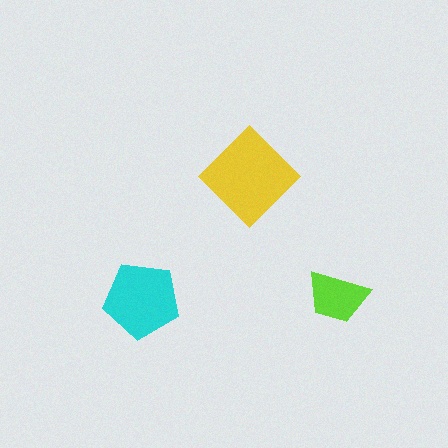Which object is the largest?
The yellow diamond.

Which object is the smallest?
The lime trapezoid.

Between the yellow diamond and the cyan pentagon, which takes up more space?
The yellow diamond.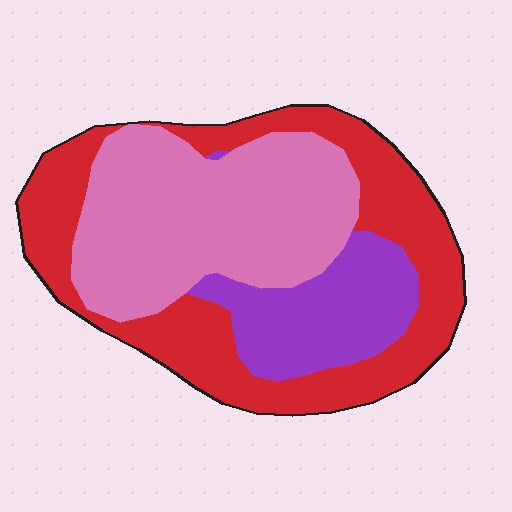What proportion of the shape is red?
Red covers about 40% of the shape.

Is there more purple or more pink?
Pink.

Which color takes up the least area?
Purple, at roughly 20%.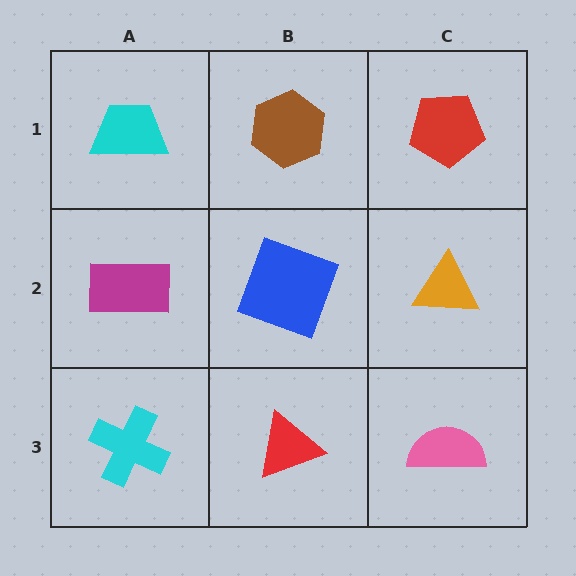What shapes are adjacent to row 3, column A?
A magenta rectangle (row 2, column A), a red triangle (row 3, column B).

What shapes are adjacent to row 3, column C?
An orange triangle (row 2, column C), a red triangle (row 3, column B).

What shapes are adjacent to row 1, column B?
A blue square (row 2, column B), a cyan trapezoid (row 1, column A), a red pentagon (row 1, column C).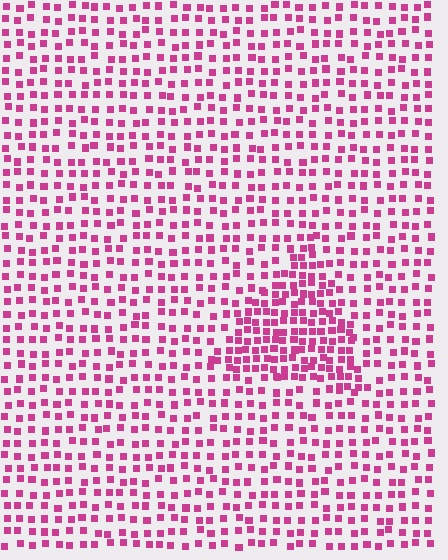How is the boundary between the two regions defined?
The boundary is defined by a change in element density (approximately 1.9x ratio). All elements are the same color, size, and shape.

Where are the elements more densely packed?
The elements are more densely packed inside the triangle boundary.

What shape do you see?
I see a triangle.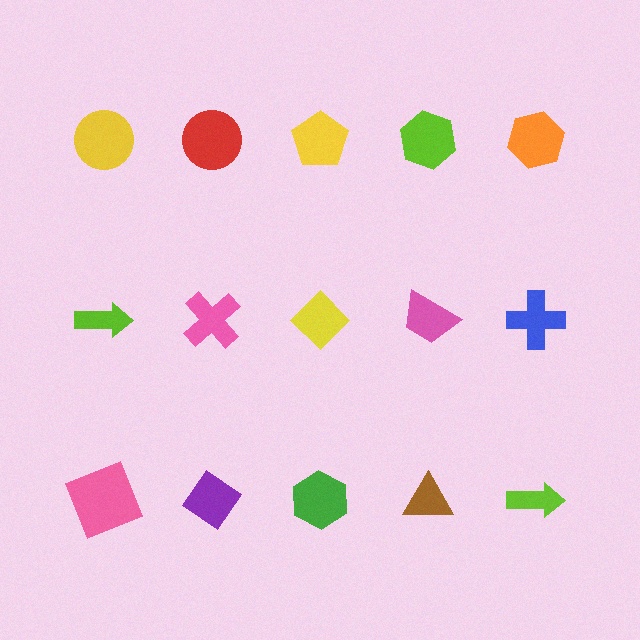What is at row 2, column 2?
A pink cross.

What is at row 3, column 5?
A lime arrow.